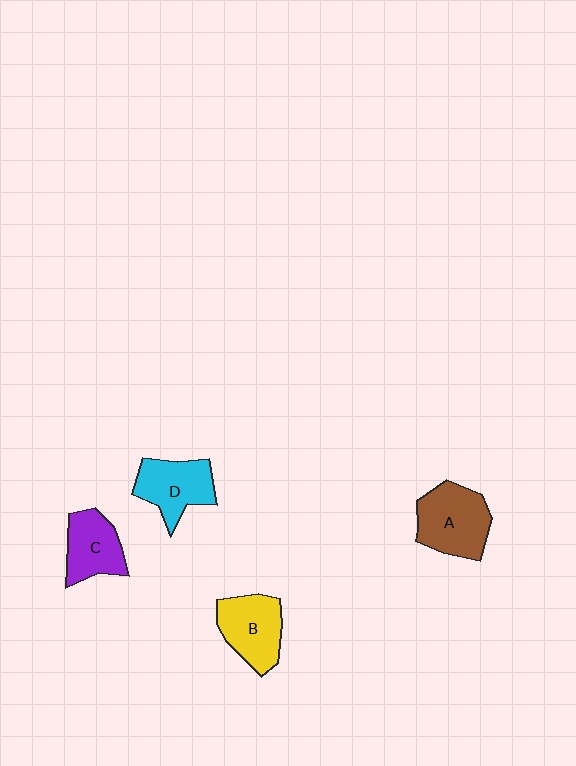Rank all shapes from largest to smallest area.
From largest to smallest: A (brown), B (yellow), D (cyan), C (purple).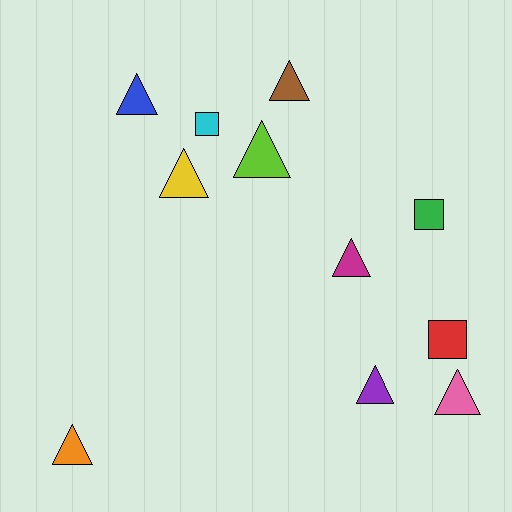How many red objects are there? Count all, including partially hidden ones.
There is 1 red object.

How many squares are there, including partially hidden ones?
There are 3 squares.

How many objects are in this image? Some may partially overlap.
There are 11 objects.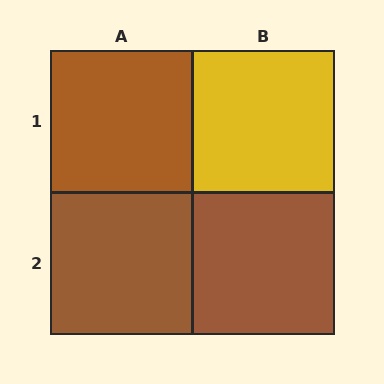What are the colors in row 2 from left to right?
Brown, brown.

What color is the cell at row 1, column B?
Yellow.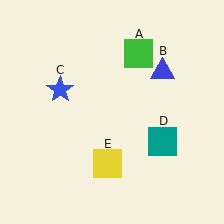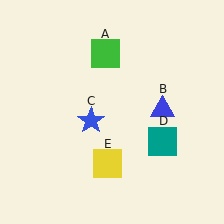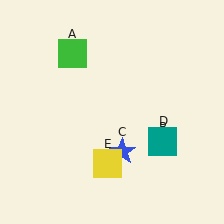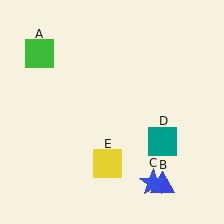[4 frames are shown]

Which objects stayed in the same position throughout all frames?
Teal square (object D) and yellow square (object E) remained stationary.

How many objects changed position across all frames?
3 objects changed position: green square (object A), blue triangle (object B), blue star (object C).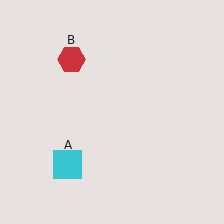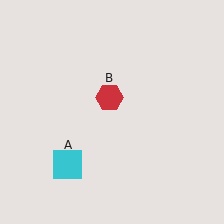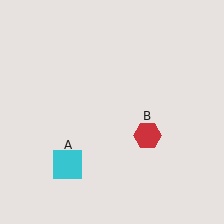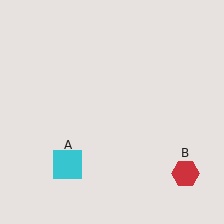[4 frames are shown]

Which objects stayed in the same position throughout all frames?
Cyan square (object A) remained stationary.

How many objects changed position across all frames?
1 object changed position: red hexagon (object B).